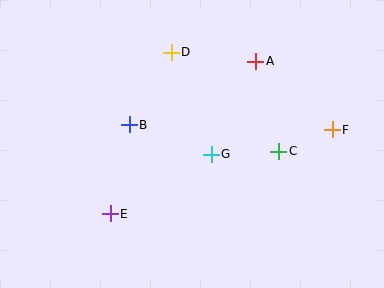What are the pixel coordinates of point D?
Point D is at (171, 52).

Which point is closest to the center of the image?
Point G at (211, 154) is closest to the center.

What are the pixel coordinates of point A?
Point A is at (256, 61).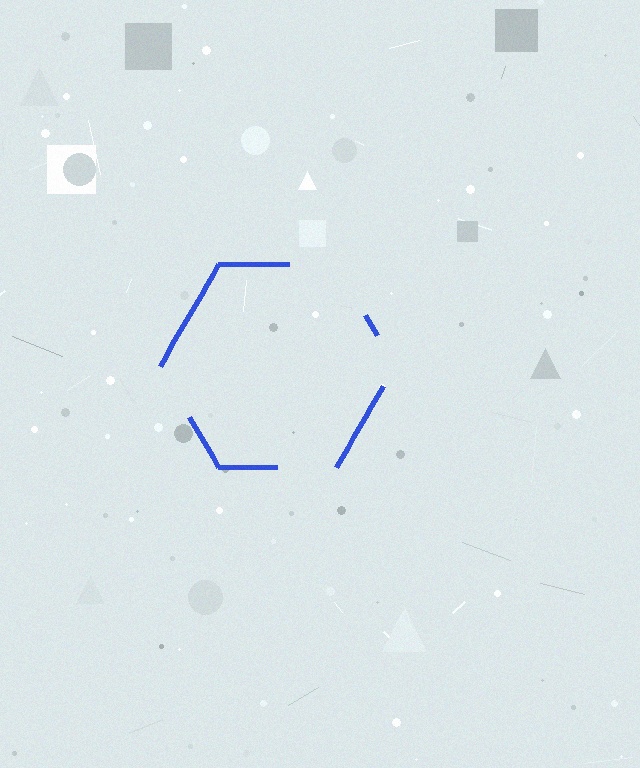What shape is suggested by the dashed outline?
The dashed outline suggests a hexagon.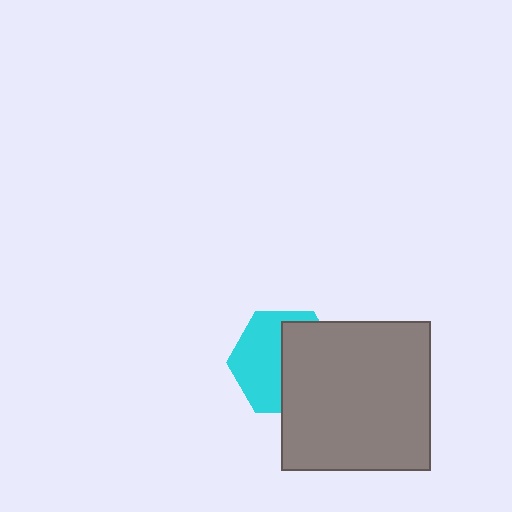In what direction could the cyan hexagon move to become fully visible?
The cyan hexagon could move left. That would shift it out from behind the gray square entirely.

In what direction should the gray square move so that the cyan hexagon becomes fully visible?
The gray square should move right. That is the shortest direction to clear the overlap and leave the cyan hexagon fully visible.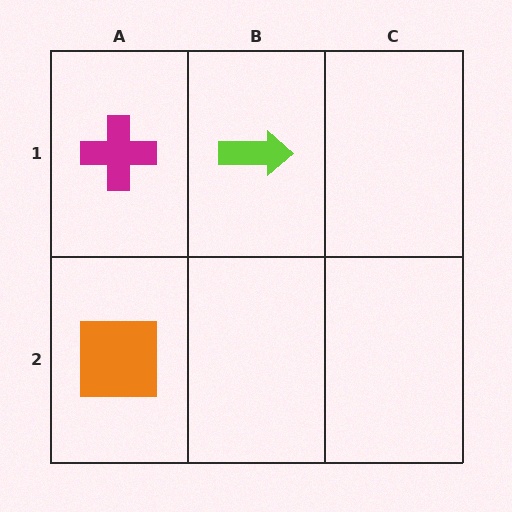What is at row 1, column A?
A magenta cross.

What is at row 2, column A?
An orange square.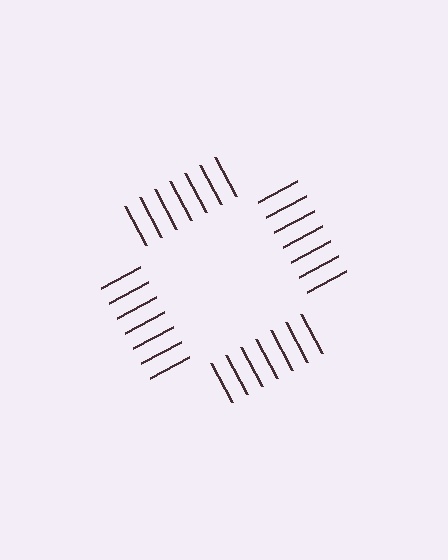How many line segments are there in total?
28 — 7 along each of the 4 edges.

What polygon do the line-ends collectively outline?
An illusory square — the line segments terminate on its edges but no continuous stroke is drawn.